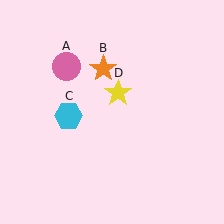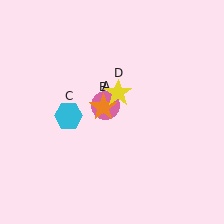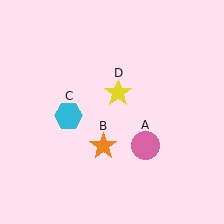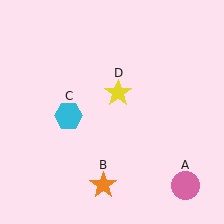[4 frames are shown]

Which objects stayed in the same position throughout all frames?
Cyan hexagon (object C) and yellow star (object D) remained stationary.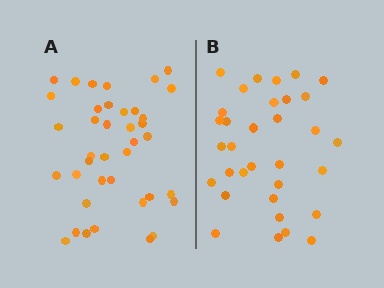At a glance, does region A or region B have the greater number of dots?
Region A (the left region) has more dots.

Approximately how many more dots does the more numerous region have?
Region A has about 6 more dots than region B.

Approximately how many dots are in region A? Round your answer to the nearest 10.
About 40 dots. (The exact count is 39, which rounds to 40.)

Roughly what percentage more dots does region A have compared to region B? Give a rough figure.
About 20% more.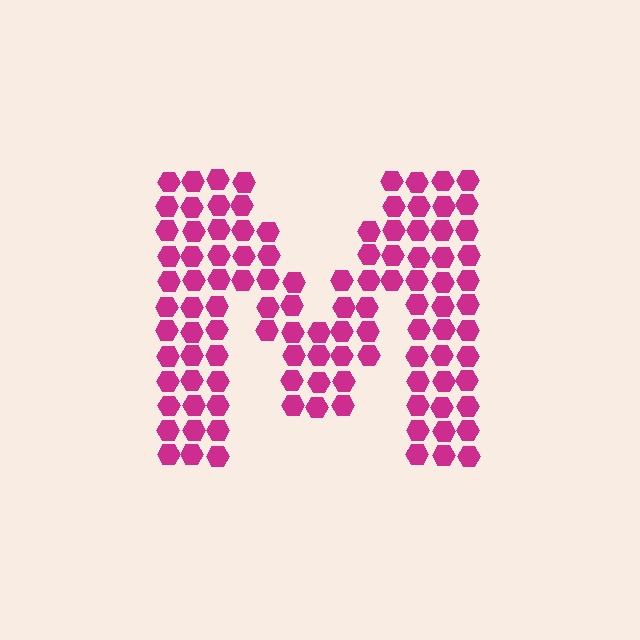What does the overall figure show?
The overall figure shows the letter M.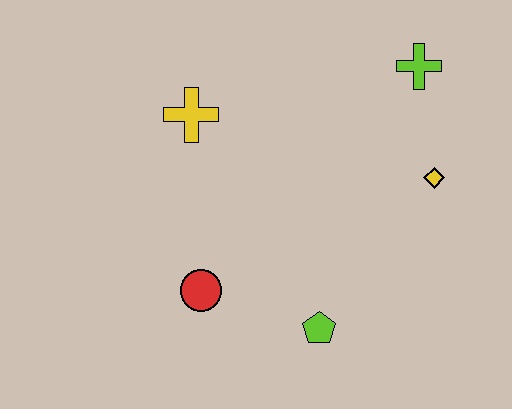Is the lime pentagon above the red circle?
No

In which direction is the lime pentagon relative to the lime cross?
The lime pentagon is below the lime cross.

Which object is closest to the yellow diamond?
The lime cross is closest to the yellow diamond.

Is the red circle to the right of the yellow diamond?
No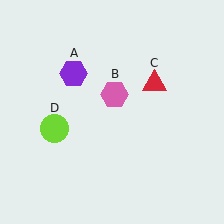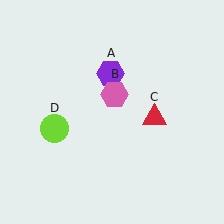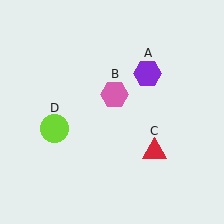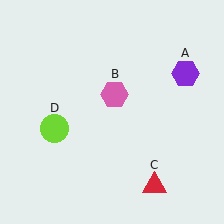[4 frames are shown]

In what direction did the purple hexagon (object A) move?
The purple hexagon (object A) moved right.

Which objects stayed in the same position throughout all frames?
Pink hexagon (object B) and lime circle (object D) remained stationary.